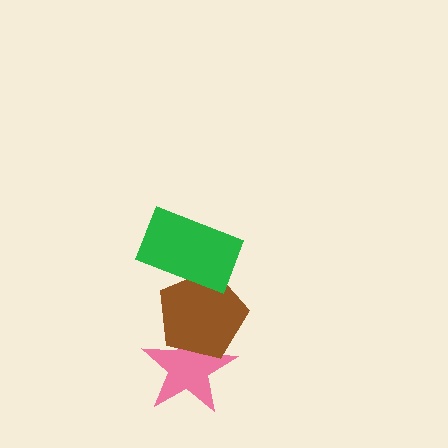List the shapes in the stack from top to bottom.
From top to bottom: the green rectangle, the brown pentagon, the pink star.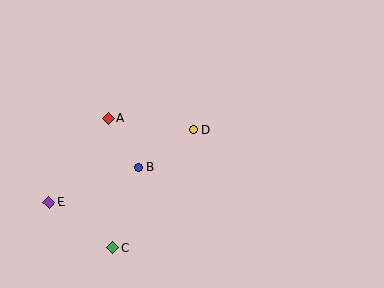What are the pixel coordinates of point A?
Point A is at (108, 118).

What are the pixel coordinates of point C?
Point C is at (113, 248).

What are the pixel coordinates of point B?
Point B is at (139, 168).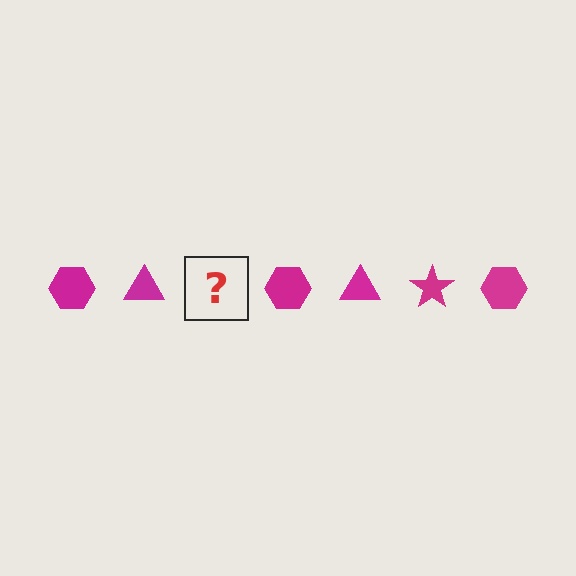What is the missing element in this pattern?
The missing element is a magenta star.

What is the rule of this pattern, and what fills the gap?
The rule is that the pattern cycles through hexagon, triangle, star shapes in magenta. The gap should be filled with a magenta star.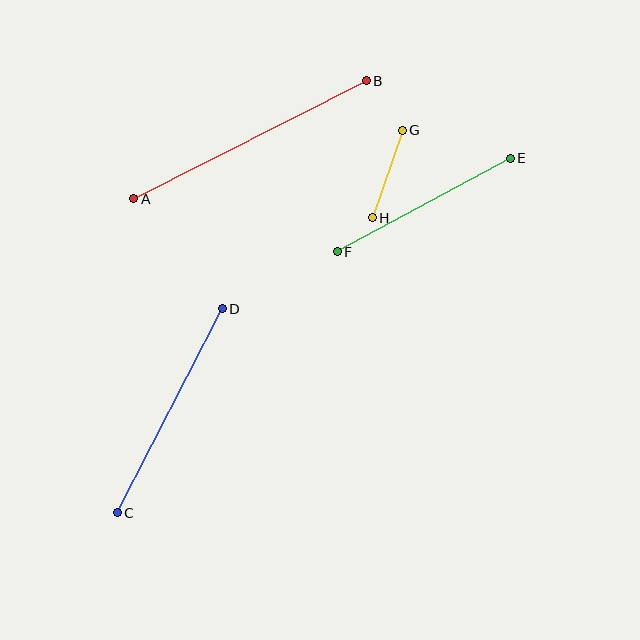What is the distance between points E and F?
The distance is approximately 197 pixels.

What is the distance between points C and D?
The distance is approximately 229 pixels.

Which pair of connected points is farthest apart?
Points A and B are farthest apart.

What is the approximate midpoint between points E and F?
The midpoint is at approximately (424, 205) pixels.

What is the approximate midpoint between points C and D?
The midpoint is at approximately (170, 411) pixels.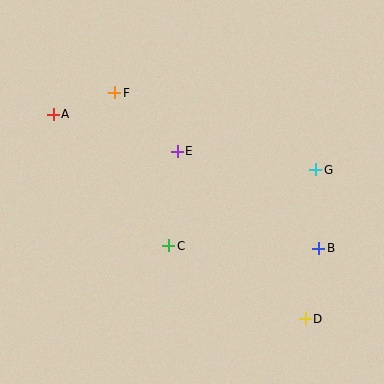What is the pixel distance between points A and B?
The distance between A and B is 297 pixels.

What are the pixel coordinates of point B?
Point B is at (319, 248).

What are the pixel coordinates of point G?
Point G is at (316, 170).